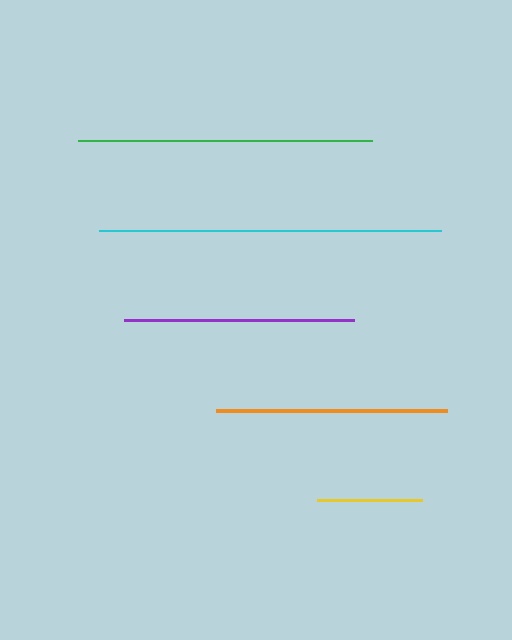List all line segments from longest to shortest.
From longest to shortest: cyan, green, orange, purple, yellow.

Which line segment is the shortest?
The yellow line is the shortest at approximately 105 pixels.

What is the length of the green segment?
The green segment is approximately 294 pixels long.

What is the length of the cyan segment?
The cyan segment is approximately 343 pixels long.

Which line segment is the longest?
The cyan line is the longest at approximately 343 pixels.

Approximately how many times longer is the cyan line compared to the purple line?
The cyan line is approximately 1.5 times the length of the purple line.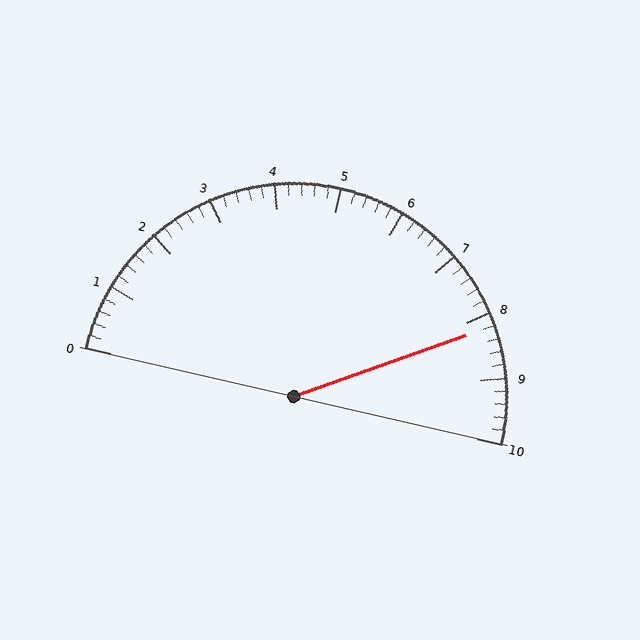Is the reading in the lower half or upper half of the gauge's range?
The reading is in the upper half of the range (0 to 10).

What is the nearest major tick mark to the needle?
The nearest major tick mark is 8.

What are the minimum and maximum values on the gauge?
The gauge ranges from 0 to 10.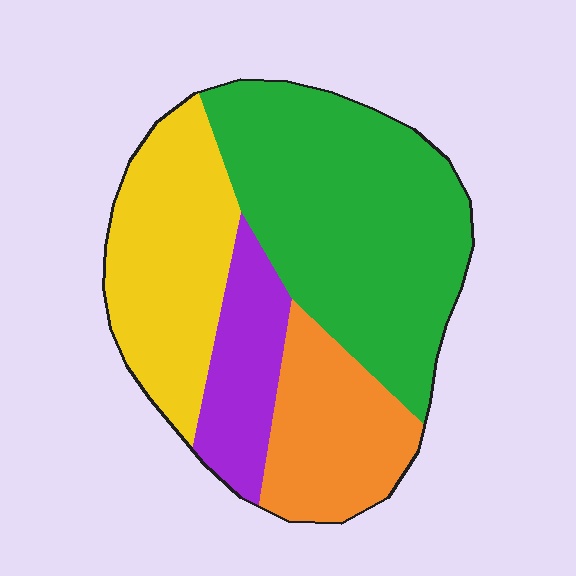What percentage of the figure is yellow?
Yellow covers roughly 25% of the figure.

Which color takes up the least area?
Purple, at roughly 15%.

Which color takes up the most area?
Green, at roughly 45%.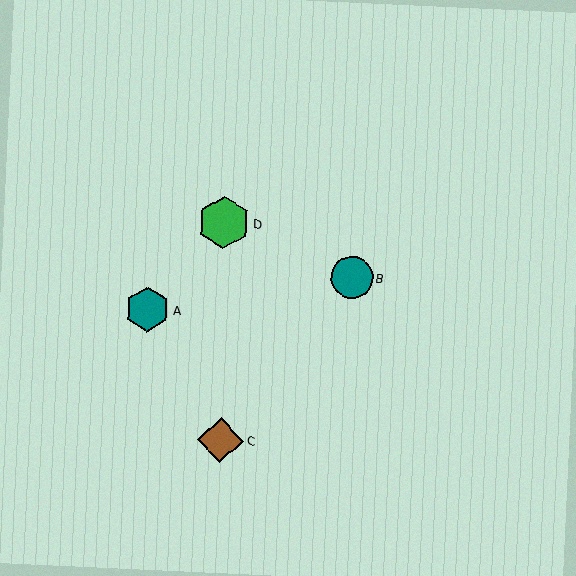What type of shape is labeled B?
Shape B is a teal circle.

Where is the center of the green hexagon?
The center of the green hexagon is at (224, 223).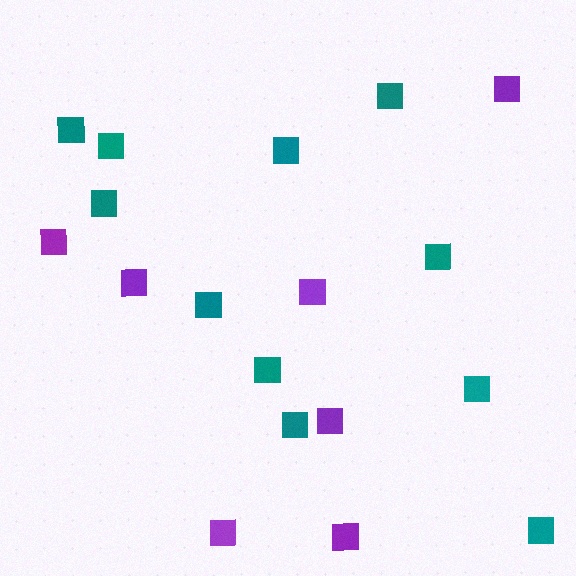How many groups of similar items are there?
There are 2 groups: one group of purple squares (7) and one group of teal squares (11).